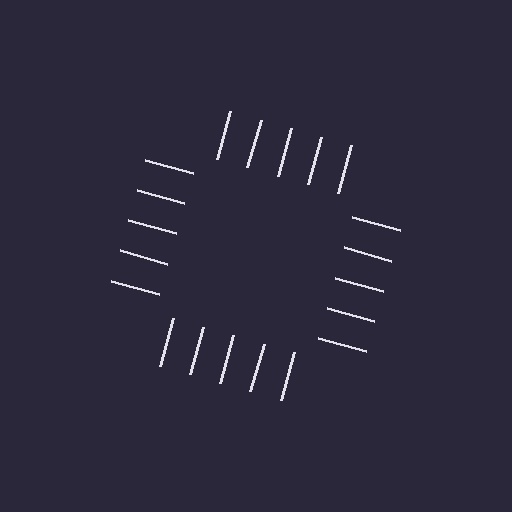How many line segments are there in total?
20 — 5 along each of the 4 edges.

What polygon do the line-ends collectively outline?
An illusory square — the line segments terminate on its edges but no continuous stroke is drawn.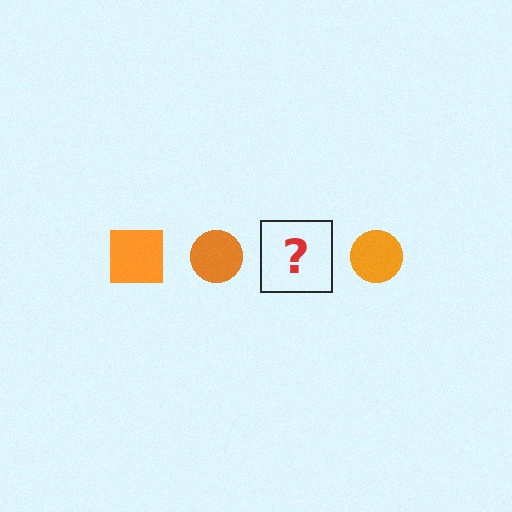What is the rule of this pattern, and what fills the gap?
The rule is that the pattern cycles through square, circle shapes in orange. The gap should be filled with an orange square.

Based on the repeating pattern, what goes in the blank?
The blank should be an orange square.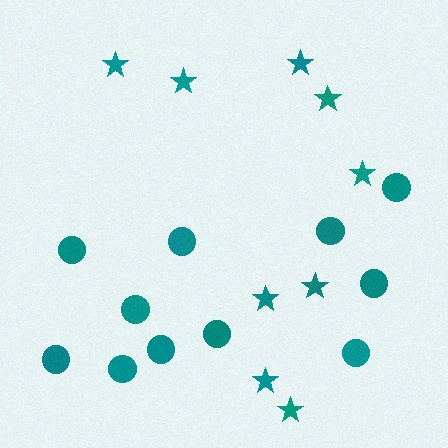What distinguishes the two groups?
There are 2 groups: one group of circles (11) and one group of stars (9).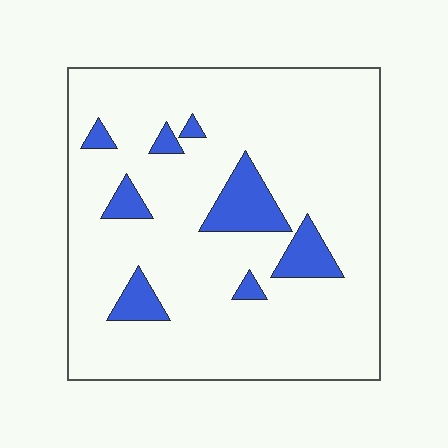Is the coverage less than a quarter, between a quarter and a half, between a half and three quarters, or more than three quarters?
Less than a quarter.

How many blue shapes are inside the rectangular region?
8.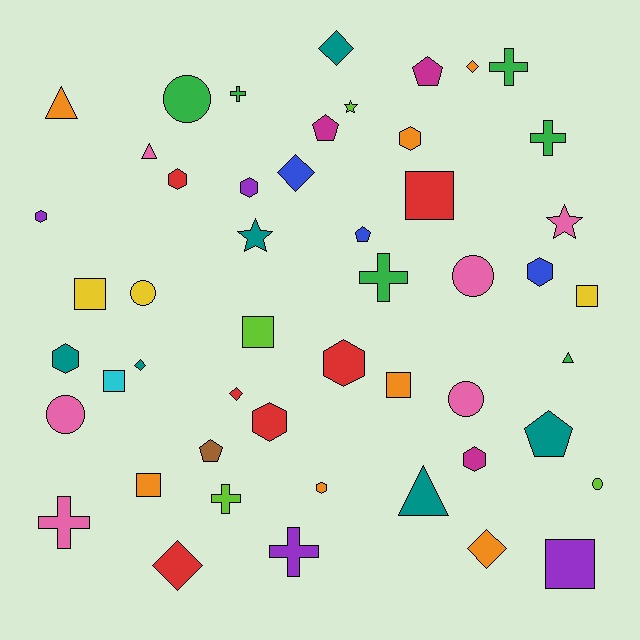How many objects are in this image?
There are 50 objects.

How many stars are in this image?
There are 3 stars.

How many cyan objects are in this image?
There is 1 cyan object.